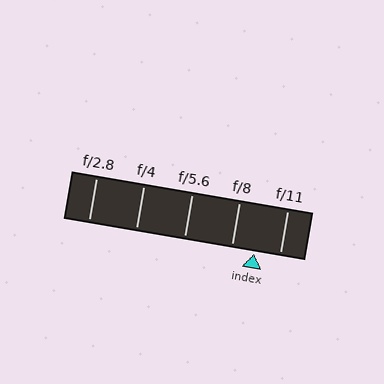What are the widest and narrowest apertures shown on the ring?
The widest aperture shown is f/2.8 and the narrowest is f/11.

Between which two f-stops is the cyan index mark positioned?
The index mark is between f/8 and f/11.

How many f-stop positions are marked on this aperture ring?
There are 5 f-stop positions marked.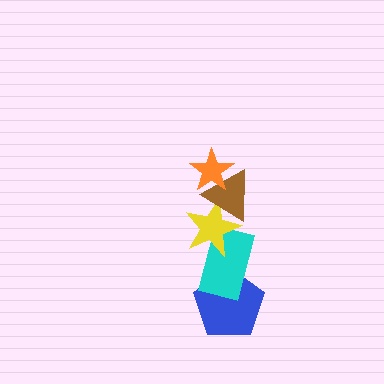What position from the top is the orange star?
The orange star is 1st from the top.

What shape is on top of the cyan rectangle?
The yellow star is on top of the cyan rectangle.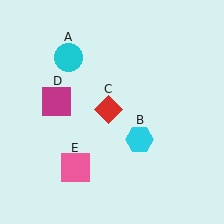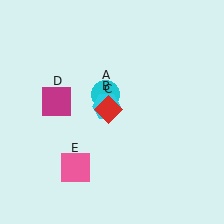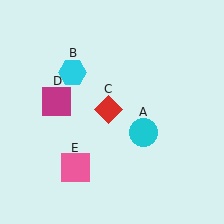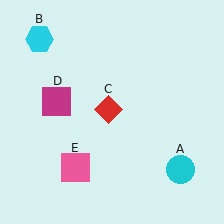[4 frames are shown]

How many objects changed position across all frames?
2 objects changed position: cyan circle (object A), cyan hexagon (object B).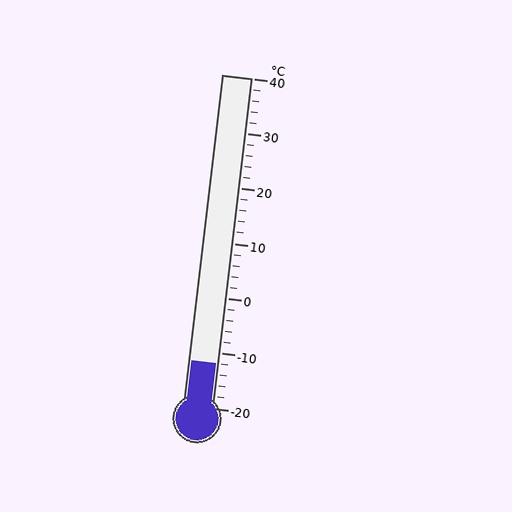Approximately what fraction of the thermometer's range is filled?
The thermometer is filled to approximately 15% of its range.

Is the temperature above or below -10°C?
The temperature is below -10°C.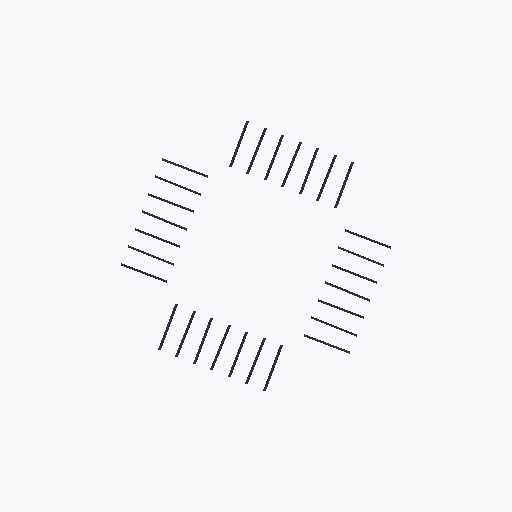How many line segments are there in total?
28 — 7 along each of the 4 edges.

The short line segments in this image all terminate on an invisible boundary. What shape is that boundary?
An illusory square — the line segments terminate on its edges but no continuous stroke is drawn.